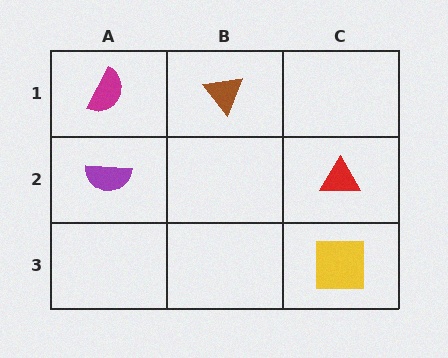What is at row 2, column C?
A red triangle.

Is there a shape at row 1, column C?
No, that cell is empty.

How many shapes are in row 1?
2 shapes.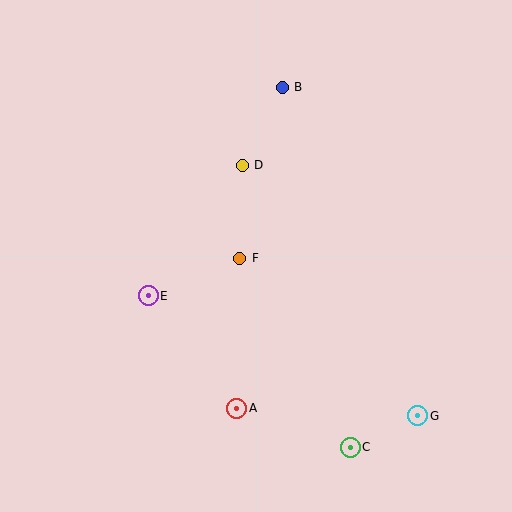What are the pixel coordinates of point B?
Point B is at (282, 87).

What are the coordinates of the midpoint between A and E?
The midpoint between A and E is at (192, 352).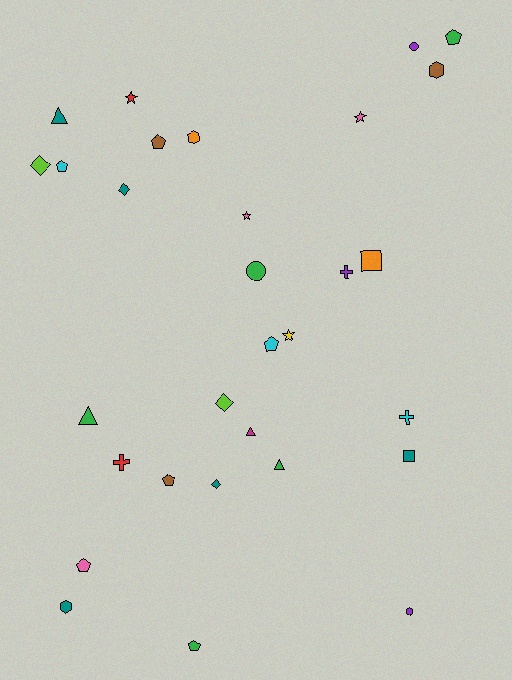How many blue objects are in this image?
There are no blue objects.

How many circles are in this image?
There are 2 circles.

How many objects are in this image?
There are 30 objects.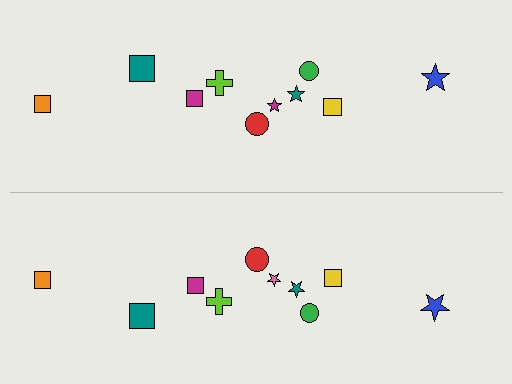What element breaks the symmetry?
The pink star on the bottom side breaks the symmetry — its mirror counterpart is magenta.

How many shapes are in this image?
There are 20 shapes in this image.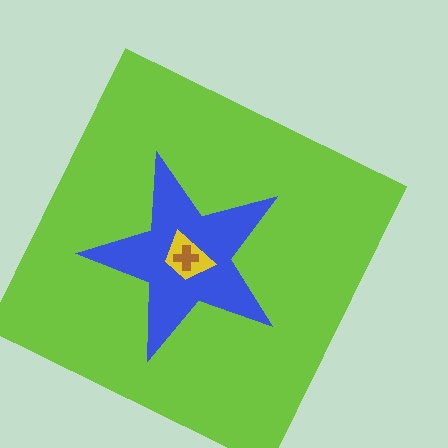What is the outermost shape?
The lime square.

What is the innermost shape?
The brown cross.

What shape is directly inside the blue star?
The yellow trapezoid.